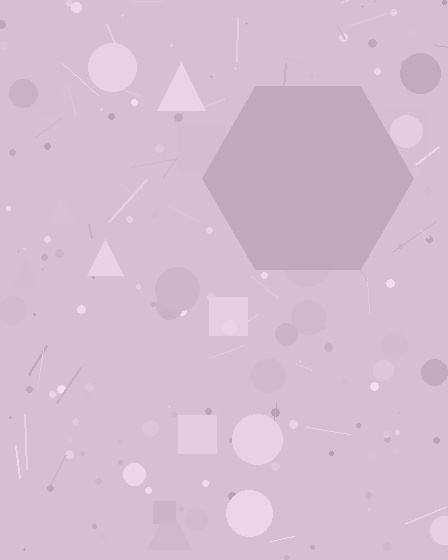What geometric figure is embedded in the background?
A hexagon is embedded in the background.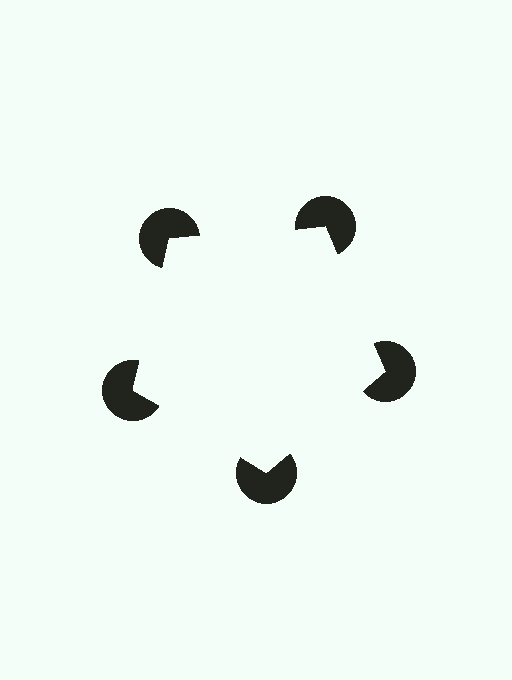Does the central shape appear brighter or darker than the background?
It typically appears slightly brighter than the background, even though no actual brightness change is drawn.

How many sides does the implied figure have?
5 sides.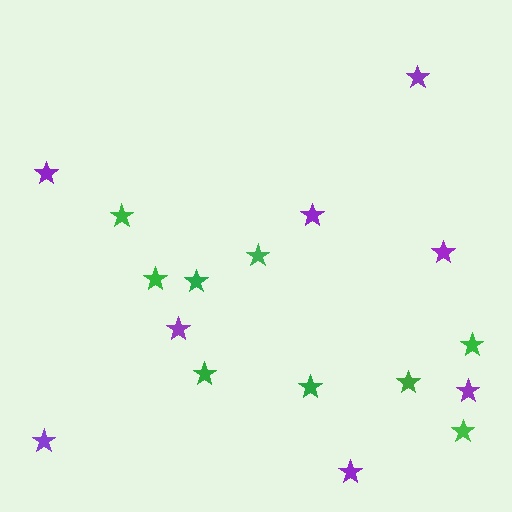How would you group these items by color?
There are 2 groups: one group of purple stars (8) and one group of green stars (9).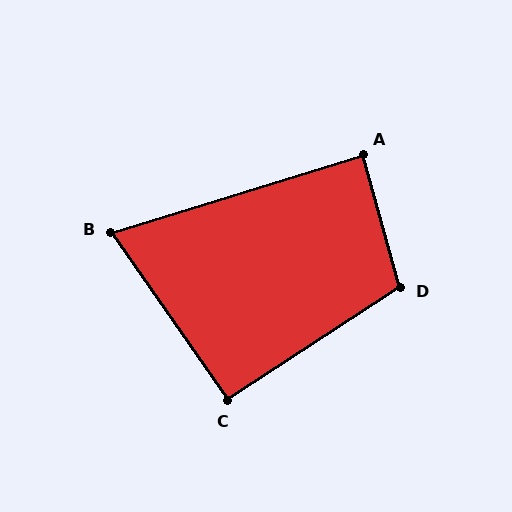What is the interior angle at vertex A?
Approximately 88 degrees (approximately right).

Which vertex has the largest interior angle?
D, at approximately 108 degrees.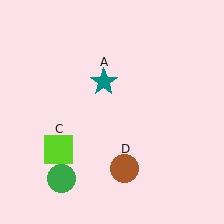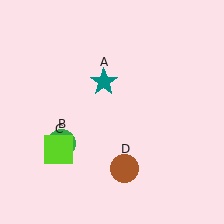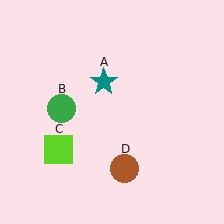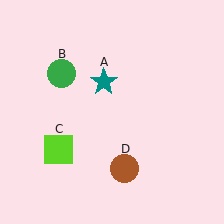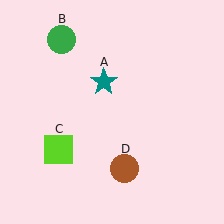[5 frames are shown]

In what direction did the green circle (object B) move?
The green circle (object B) moved up.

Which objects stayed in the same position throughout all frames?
Teal star (object A) and lime square (object C) and brown circle (object D) remained stationary.